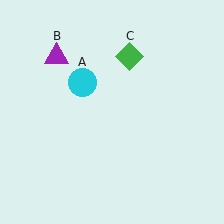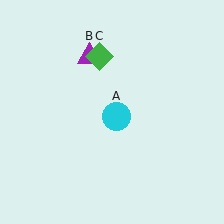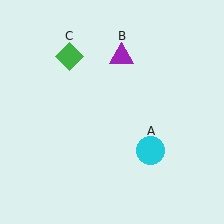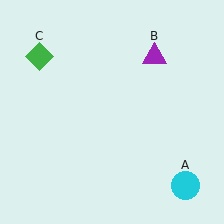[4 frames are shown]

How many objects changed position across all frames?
3 objects changed position: cyan circle (object A), purple triangle (object B), green diamond (object C).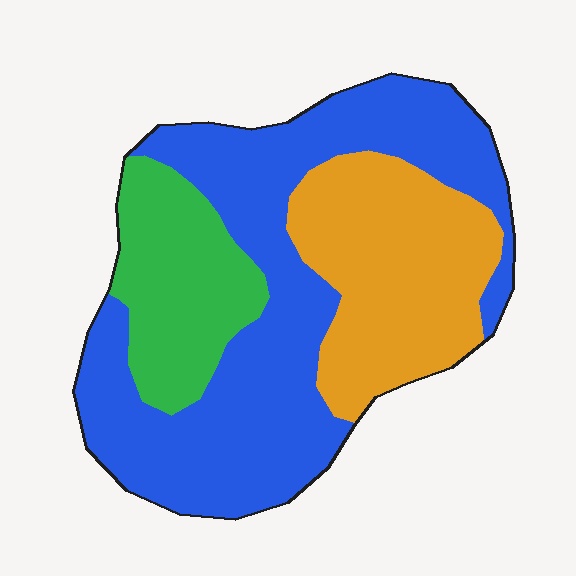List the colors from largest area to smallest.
From largest to smallest: blue, orange, green.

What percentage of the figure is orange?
Orange covers 28% of the figure.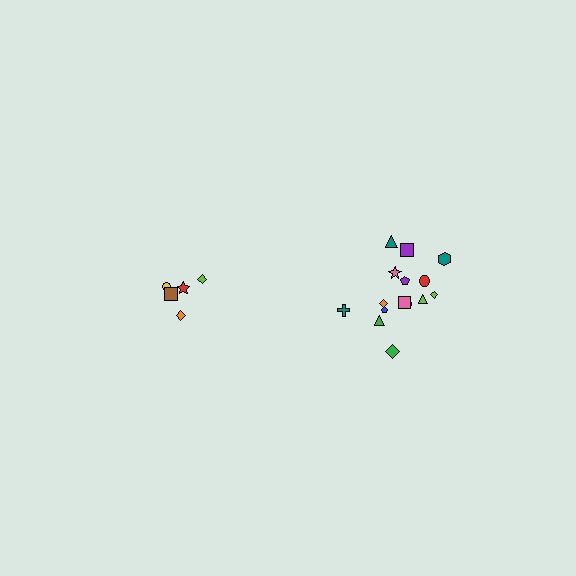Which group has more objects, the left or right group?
The right group.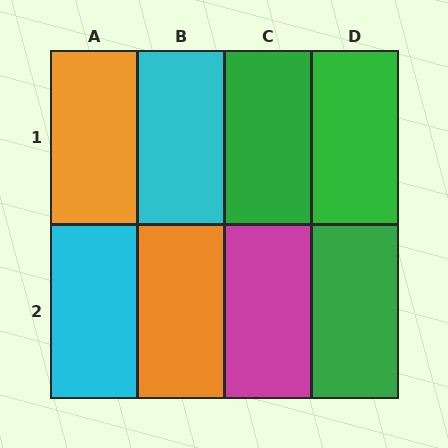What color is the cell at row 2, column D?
Green.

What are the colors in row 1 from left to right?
Orange, cyan, green, green.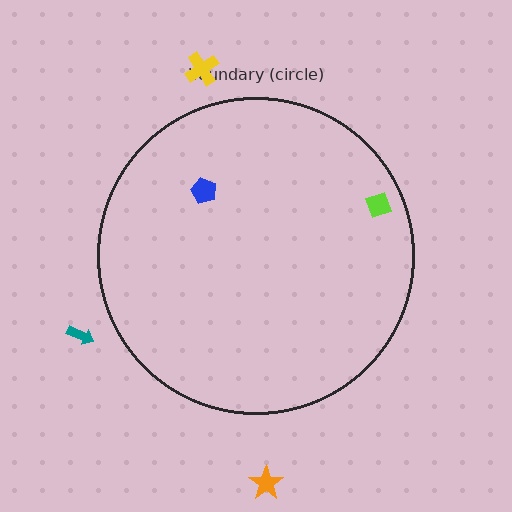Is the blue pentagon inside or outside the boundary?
Inside.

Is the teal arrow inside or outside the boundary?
Outside.